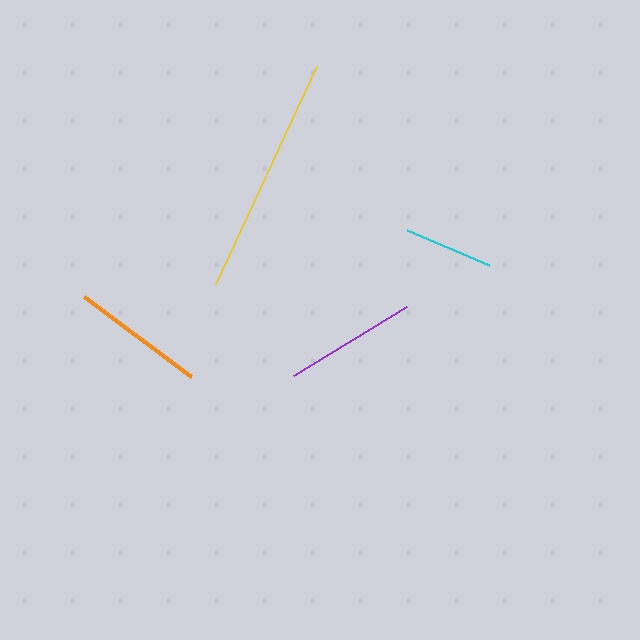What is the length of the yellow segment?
The yellow segment is approximately 240 pixels long.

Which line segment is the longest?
The yellow line is the longest at approximately 240 pixels.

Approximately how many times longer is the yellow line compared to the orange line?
The yellow line is approximately 1.8 times the length of the orange line.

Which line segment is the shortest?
The cyan line is the shortest at approximately 90 pixels.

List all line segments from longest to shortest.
From longest to shortest: yellow, orange, purple, cyan.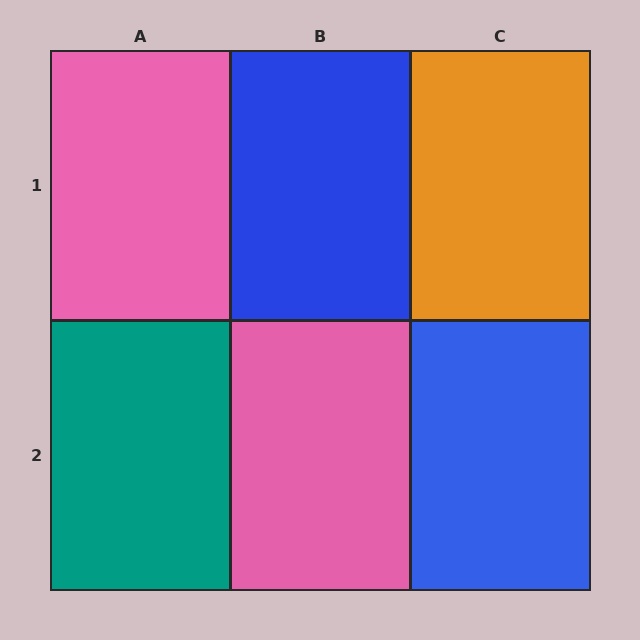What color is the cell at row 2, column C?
Blue.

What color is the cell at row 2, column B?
Pink.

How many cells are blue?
2 cells are blue.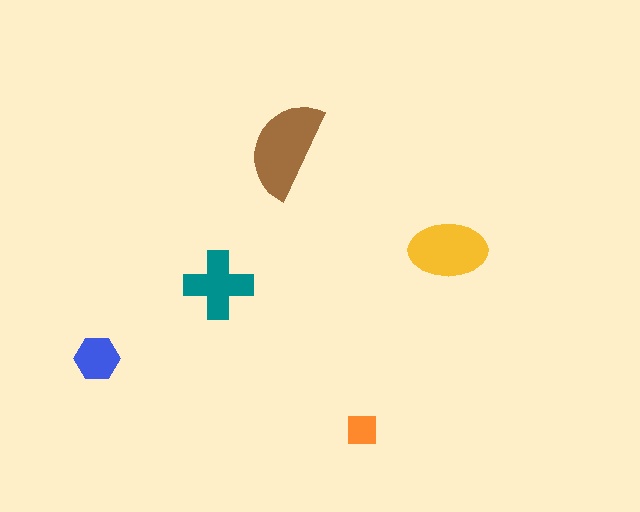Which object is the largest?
The brown semicircle.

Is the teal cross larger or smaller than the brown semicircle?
Smaller.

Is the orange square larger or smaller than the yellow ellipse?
Smaller.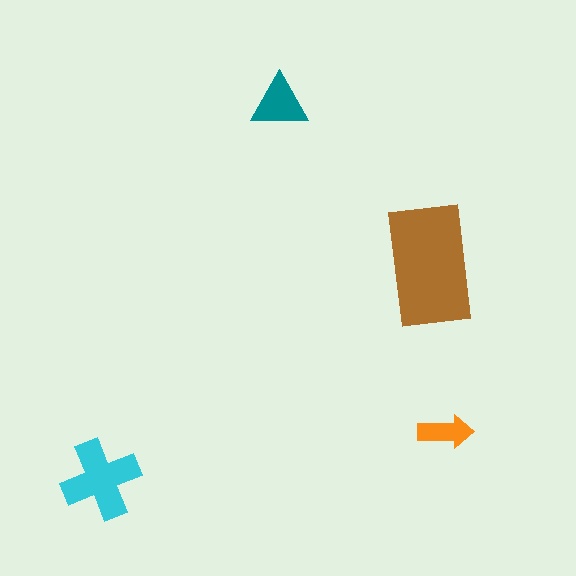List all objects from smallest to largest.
The orange arrow, the teal triangle, the cyan cross, the brown rectangle.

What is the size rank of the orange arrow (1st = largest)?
4th.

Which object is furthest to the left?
The cyan cross is leftmost.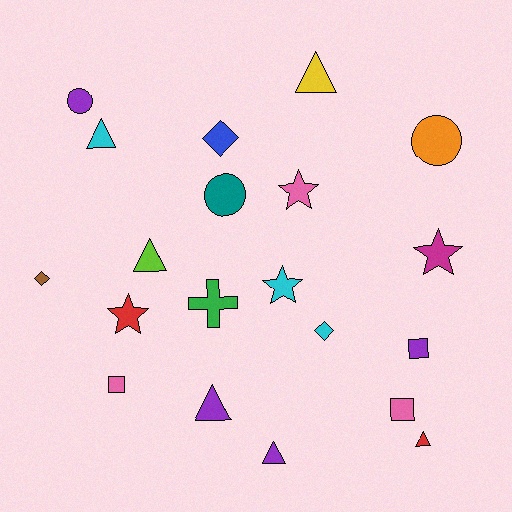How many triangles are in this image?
There are 6 triangles.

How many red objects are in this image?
There are 2 red objects.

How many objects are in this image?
There are 20 objects.